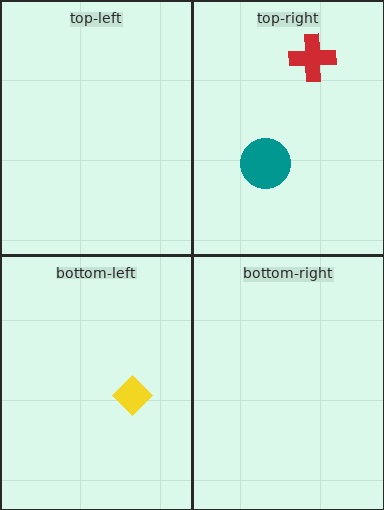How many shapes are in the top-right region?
2.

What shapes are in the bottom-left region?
The yellow diamond.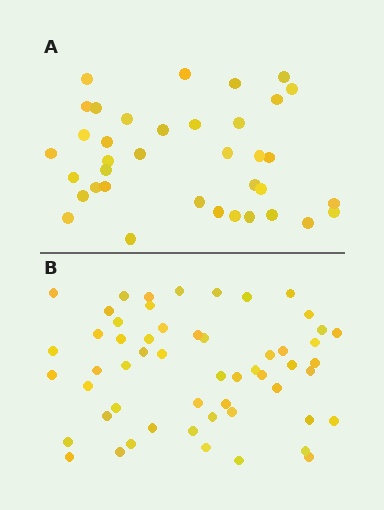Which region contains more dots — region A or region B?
Region B (the bottom region) has more dots.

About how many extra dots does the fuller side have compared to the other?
Region B has approximately 20 more dots than region A.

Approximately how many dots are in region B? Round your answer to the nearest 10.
About 60 dots. (The exact count is 55, which rounds to 60.)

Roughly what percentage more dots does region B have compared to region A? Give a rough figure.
About 50% more.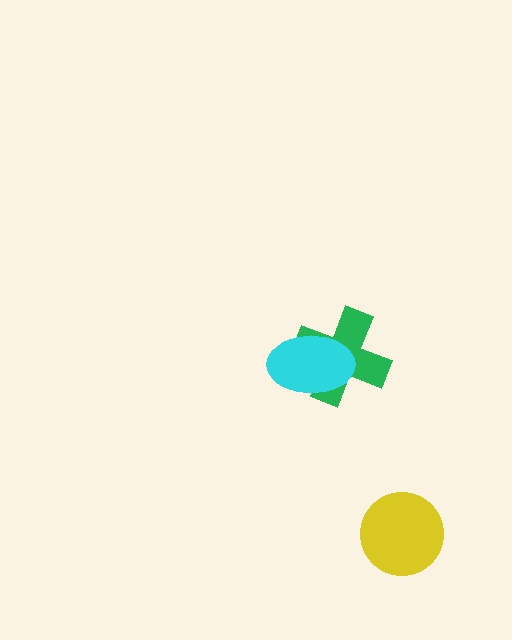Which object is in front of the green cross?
The cyan ellipse is in front of the green cross.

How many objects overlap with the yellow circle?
0 objects overlap with the yellow circle.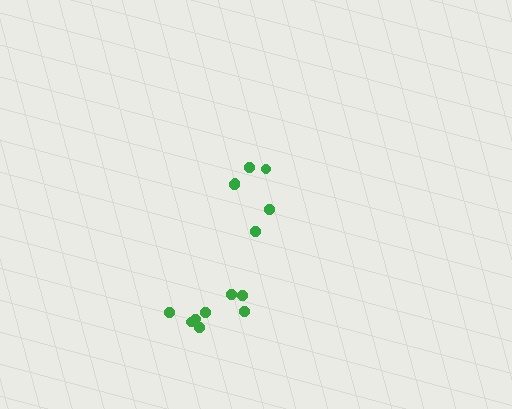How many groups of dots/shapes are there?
There are 2 groups.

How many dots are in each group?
Group 1: 6 dots, Group 2: 8 dots (14 total).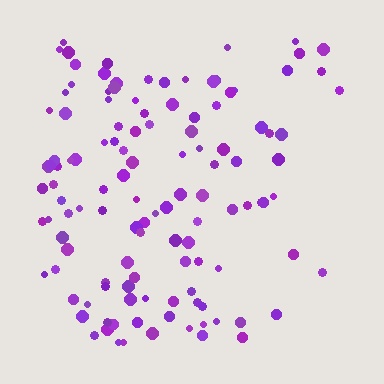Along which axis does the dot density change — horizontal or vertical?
Horizontal.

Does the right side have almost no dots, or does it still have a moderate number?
Still a moderate number, just noticeably fewer than the left.